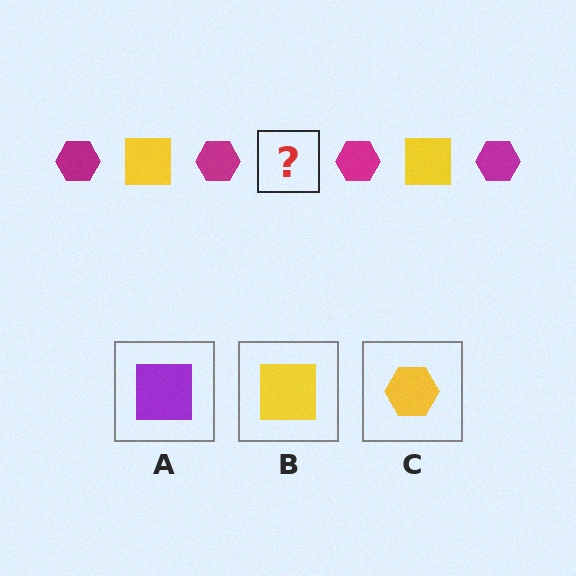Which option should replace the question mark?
Option B.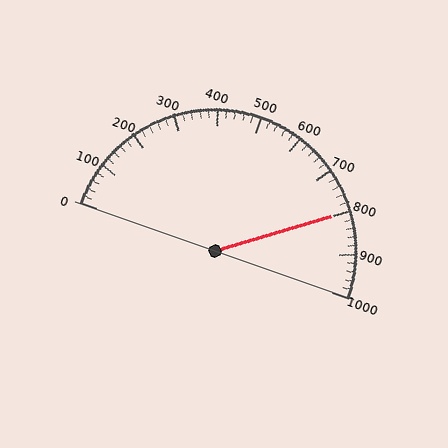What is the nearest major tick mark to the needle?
The nearest major tick mark is 800.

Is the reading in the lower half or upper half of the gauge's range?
The reading is in the upper half of the range (0 to 1000).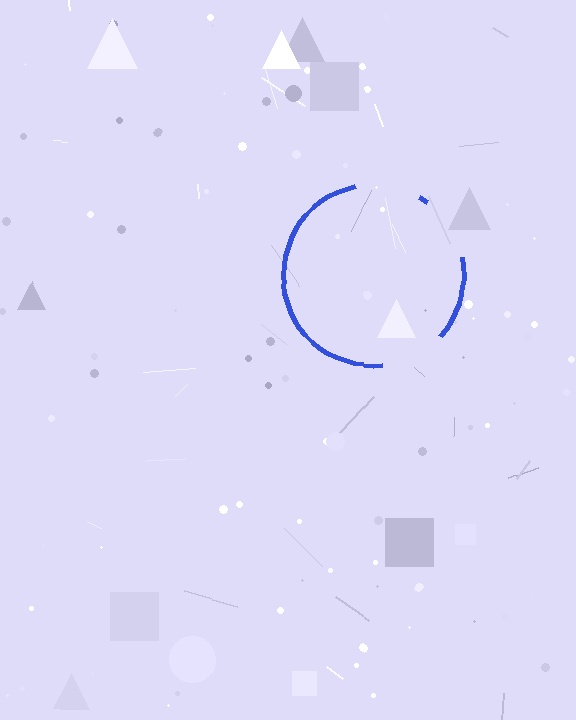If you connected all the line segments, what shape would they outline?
They would outline a circle.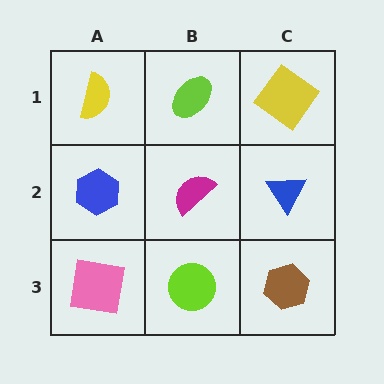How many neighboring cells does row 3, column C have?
2.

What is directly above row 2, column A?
A yellow semicircle.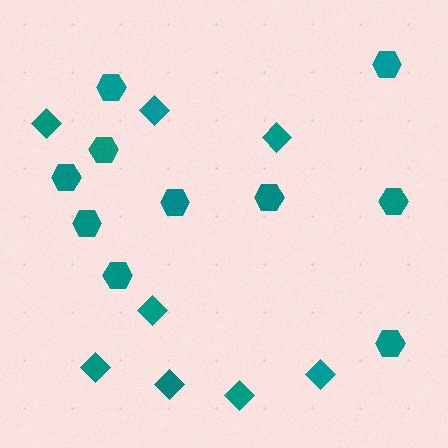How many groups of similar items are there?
There are 2 groups: one group of diamonds (8) and one group of hexagons (10).